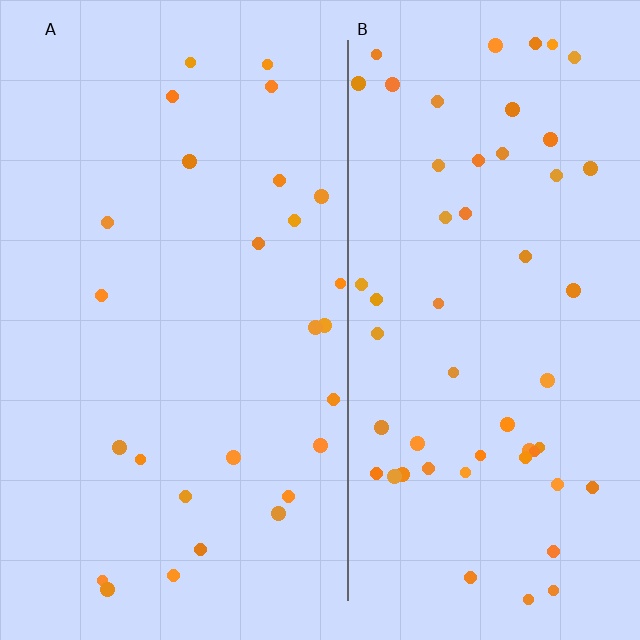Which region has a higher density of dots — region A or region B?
B (the right).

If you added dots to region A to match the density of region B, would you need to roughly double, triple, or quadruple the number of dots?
Approximately double.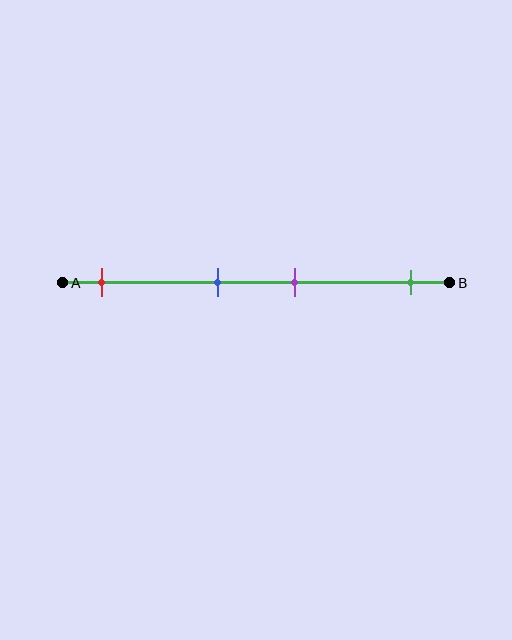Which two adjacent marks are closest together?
The blue and purple marks are the closest adjacent pair.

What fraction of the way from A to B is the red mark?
The red mark is approximately 10% (0.1) of the way from A to B.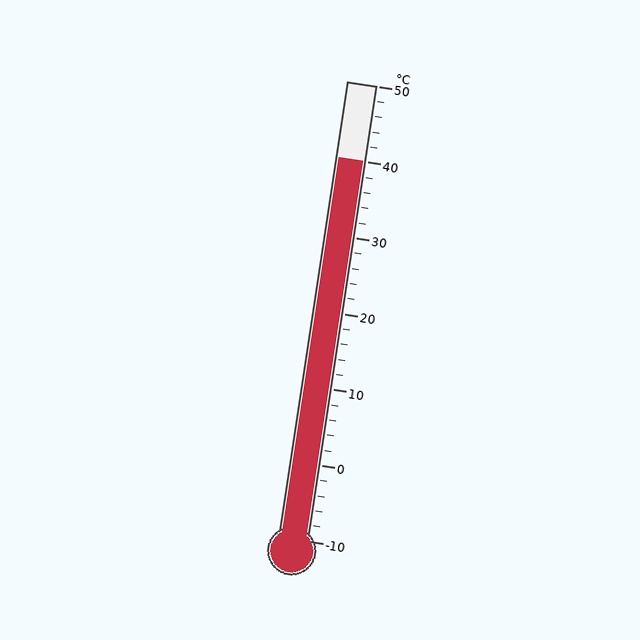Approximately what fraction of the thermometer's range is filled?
The thermometer is filled to approximately 85% of its range.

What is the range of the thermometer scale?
The thermometer scale ranges from -10°C to 50°C.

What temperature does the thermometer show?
The thermometer shows approximately 40°C.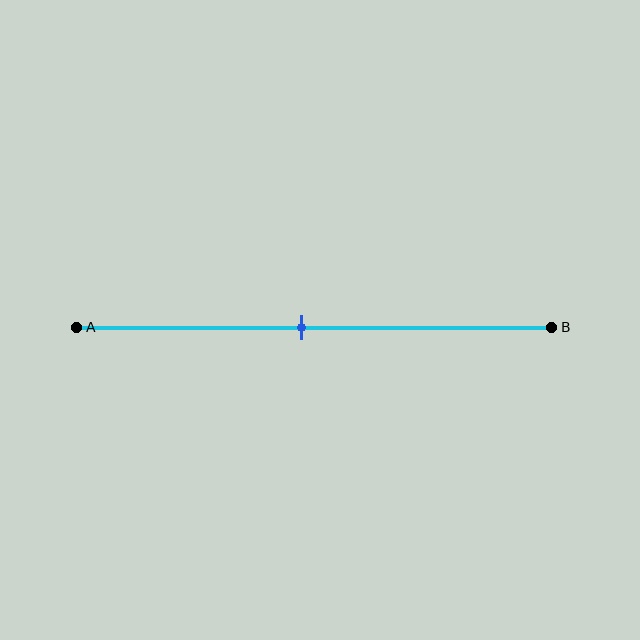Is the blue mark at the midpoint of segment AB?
Yes, the mark is approximately at the midpoint.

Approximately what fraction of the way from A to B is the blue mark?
The blue mark is approximately 45% of the way from A to B.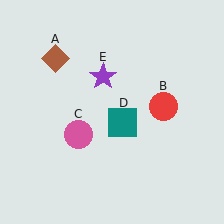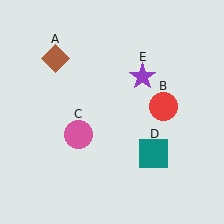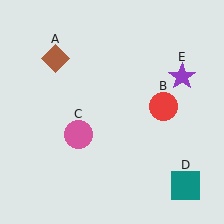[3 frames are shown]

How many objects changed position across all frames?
2 objects changed position: teal square (object D), purple star (object E).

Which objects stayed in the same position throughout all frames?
Brown diamond (object A) and red circle (object B) and pink circle (object C) remained stationary.